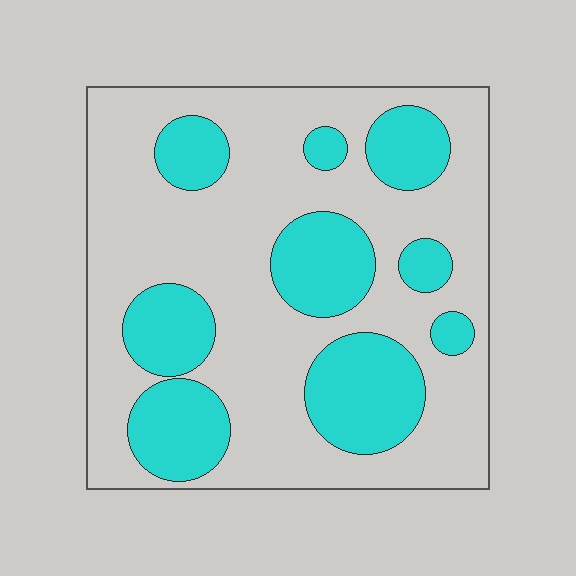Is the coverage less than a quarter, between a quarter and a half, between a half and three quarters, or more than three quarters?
Between a quarter and a half.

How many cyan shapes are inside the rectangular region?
9.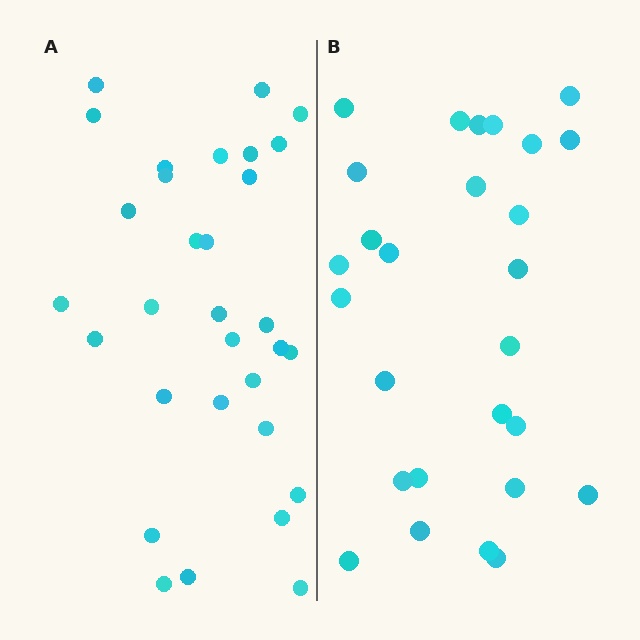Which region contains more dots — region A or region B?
Region A (the left region) has more dots.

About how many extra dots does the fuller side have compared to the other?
Region A has about 4 more dots than region B.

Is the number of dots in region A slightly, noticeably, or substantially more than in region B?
Region A has only slightly more — the two regions are fairly close. The ratio is roughly 1.1 to 1.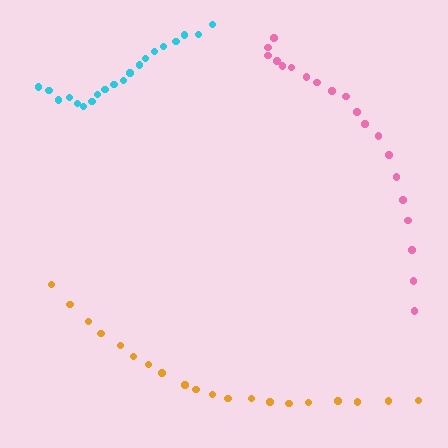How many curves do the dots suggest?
There are 3 distinct paths.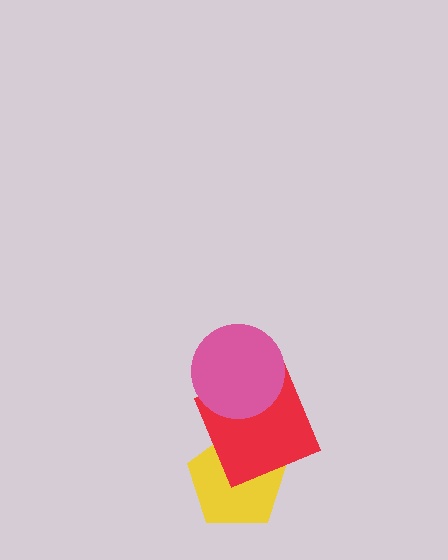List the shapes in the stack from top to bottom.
From top to bottom: the pink circle, the red square, the yellow pentagon.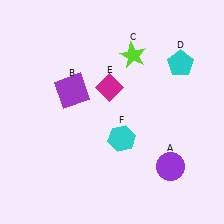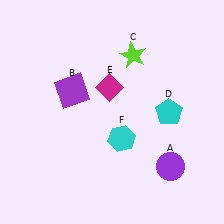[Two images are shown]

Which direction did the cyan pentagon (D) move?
The cyan pentagon (D) moved down.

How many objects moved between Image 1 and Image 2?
1 object moved between the two images.